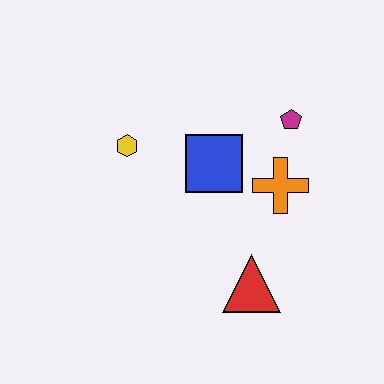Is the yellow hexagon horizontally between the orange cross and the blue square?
No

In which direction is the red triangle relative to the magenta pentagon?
The red triangle is below the magenta pentagon.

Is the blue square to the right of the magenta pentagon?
No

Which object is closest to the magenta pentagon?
The orange cross is closest to the magenta pentagon.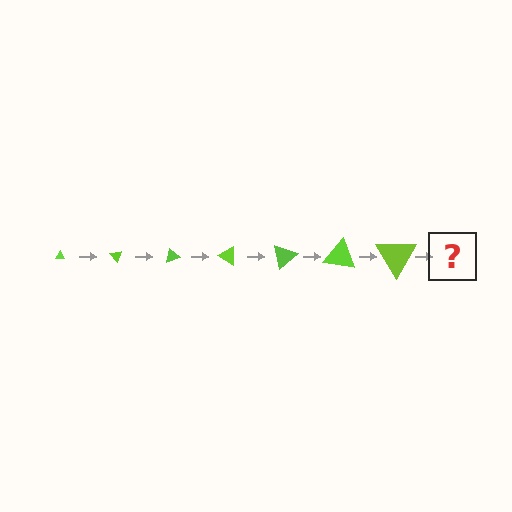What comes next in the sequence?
The next element should be a triangle, larger than the previous one and rotated 350 degrees from the start.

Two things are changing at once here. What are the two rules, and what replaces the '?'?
The two rules are that the triangle grows larger each step and it rotates 50 degrees each step. The '?' should be a triangle, larger than the previous one and rotated 350 degrees from the start.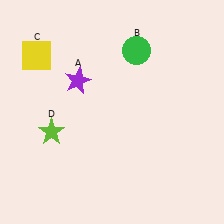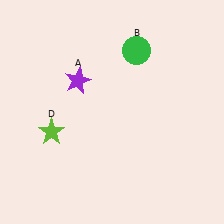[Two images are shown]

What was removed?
The yellow square (C) was removed in Image 2.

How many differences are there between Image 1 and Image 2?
There is 1 difference between the two images.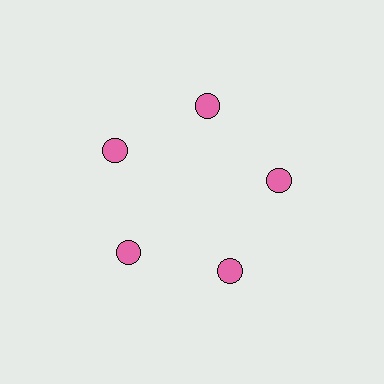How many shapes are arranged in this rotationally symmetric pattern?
There are 5 shapes, arranged in 5 groups of 1.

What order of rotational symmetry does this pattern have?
This pattern has 5-fold rotational symmetry.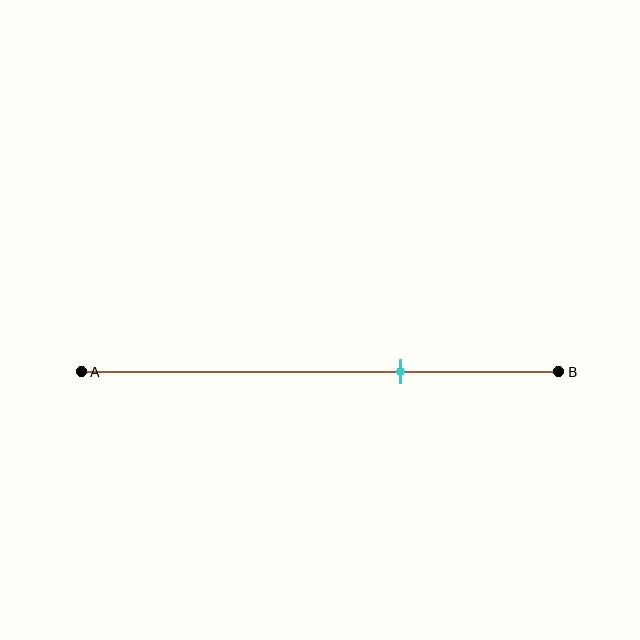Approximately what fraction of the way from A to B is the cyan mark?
The cyan mark is approximately 65% of the way from A to B.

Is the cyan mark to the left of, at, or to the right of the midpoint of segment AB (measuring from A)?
The cyan mark is to the right of the midpoint of segment AB.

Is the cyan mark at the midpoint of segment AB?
No, the mark is at about 65% from A, not at the 50% midpoint.